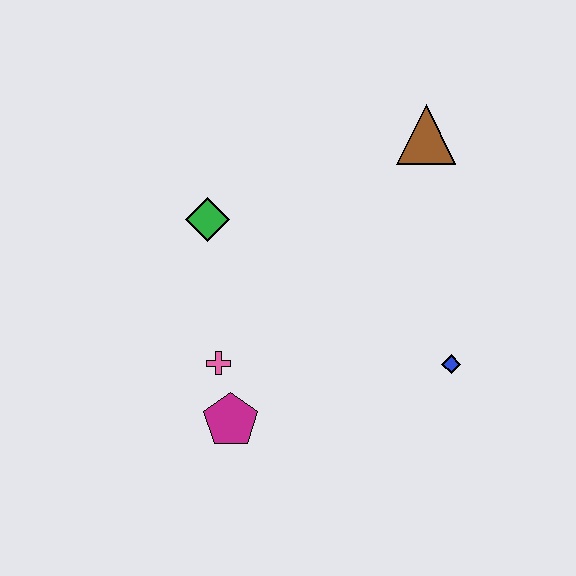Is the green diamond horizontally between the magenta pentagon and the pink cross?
No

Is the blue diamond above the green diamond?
No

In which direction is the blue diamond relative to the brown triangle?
The blue diamond is below the brown triangle.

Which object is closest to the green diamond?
The pink cross is closest to the green diamond.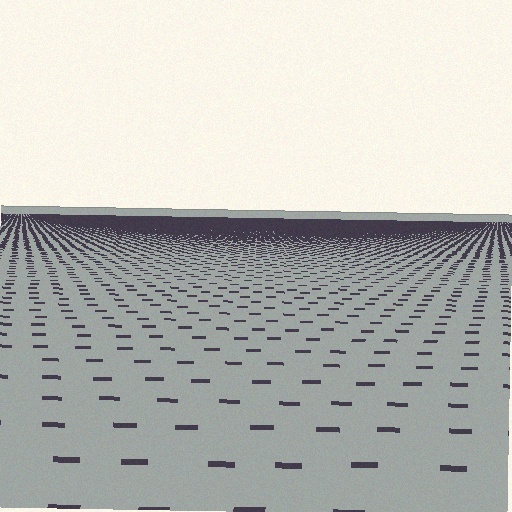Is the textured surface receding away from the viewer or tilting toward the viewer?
The surface is receding away from the viewer. Texture elements get smaller and denser toward the top.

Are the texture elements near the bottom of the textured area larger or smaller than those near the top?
Larger. Near the bottom, elements are closer to the viewer and appear at a bigger on-screen size.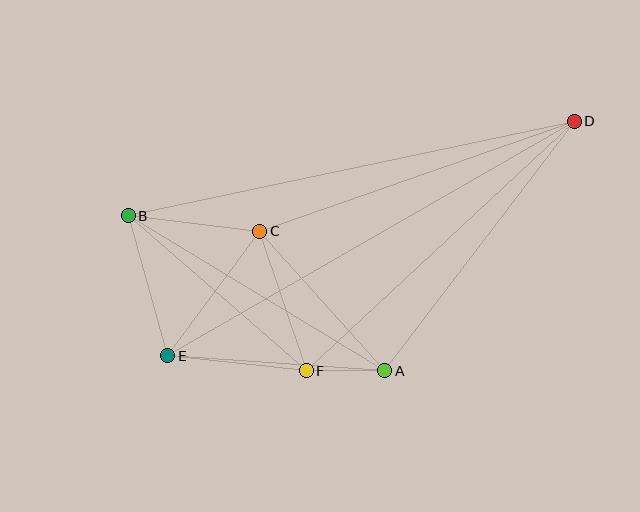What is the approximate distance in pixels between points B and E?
The distance between B and E is approximately 146 pixels.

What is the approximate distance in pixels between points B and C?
The distance between B and C is approximately 132 pixels.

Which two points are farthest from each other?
Points D and E are farthest from each other.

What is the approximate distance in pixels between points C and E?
The distance between C and E is approximately 155 pixels.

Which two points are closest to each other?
Points A and F are closest to each other.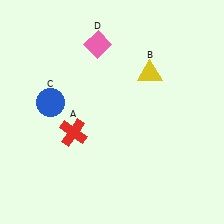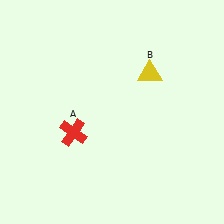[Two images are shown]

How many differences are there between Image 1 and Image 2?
There are 2 differences between the two images.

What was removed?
The pink diamond (D), the blue circle (C) were removed in Image 2.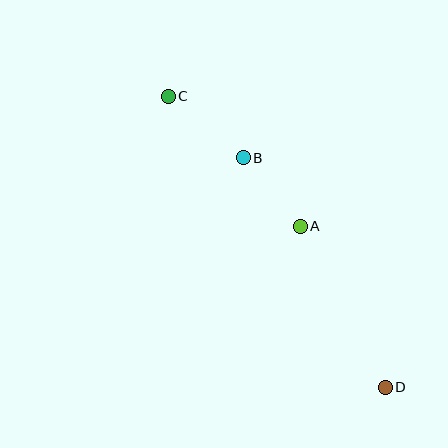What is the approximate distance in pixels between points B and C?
The distance between B and C is approximately 97 pixels.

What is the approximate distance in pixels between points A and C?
The distance between A and C is approximately 185 pixels.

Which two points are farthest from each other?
Points C and D are farthest from each other.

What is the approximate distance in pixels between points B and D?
The distance between B and D is approximately 270 pixels.